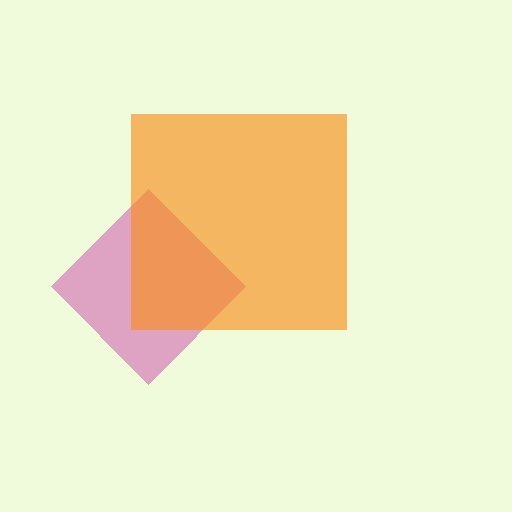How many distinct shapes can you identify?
There are 2 distinct shapes: a magenta diamond, an orange square.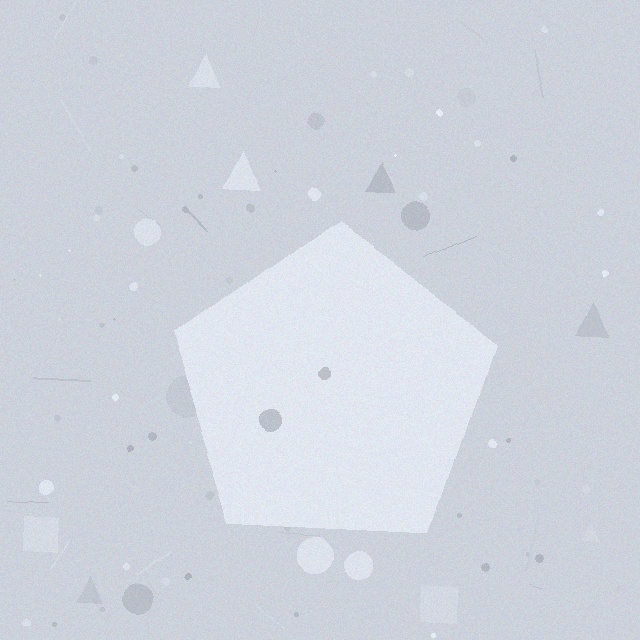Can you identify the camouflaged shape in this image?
The camouflaged shape is a pentagon.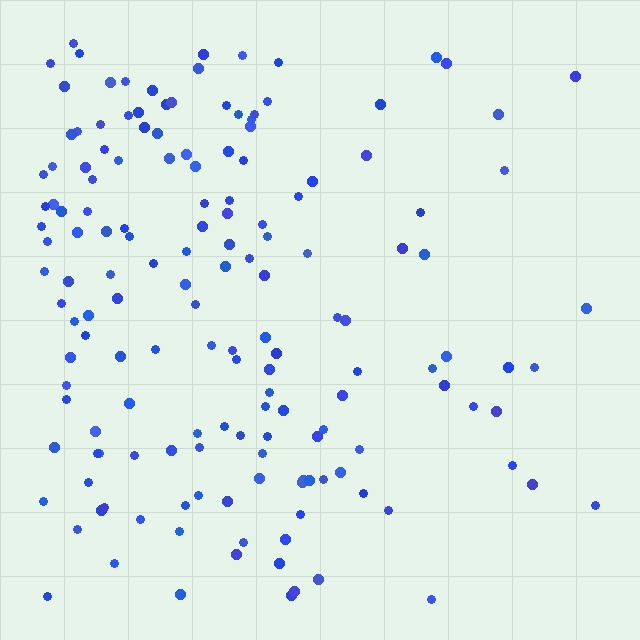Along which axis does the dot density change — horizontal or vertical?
Horizontal.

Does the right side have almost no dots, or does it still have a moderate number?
Still a moderate number, just noticeably fewer than the left.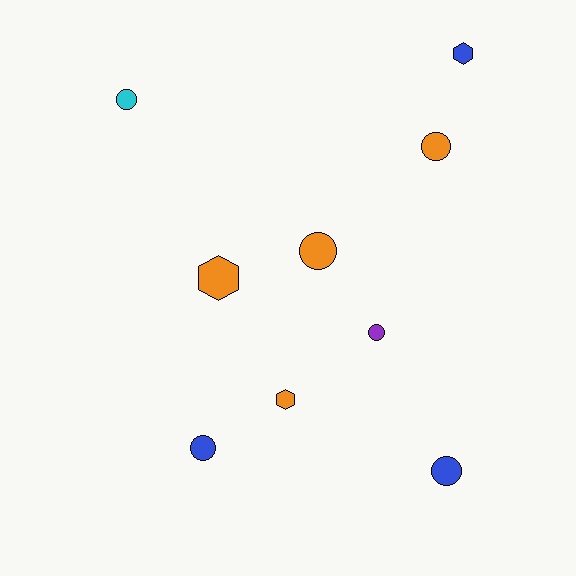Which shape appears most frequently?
Circle, with 6 objects.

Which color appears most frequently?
Orange, with 4 objects.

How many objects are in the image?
There are 9 objects.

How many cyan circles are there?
There is 1 cyan circle.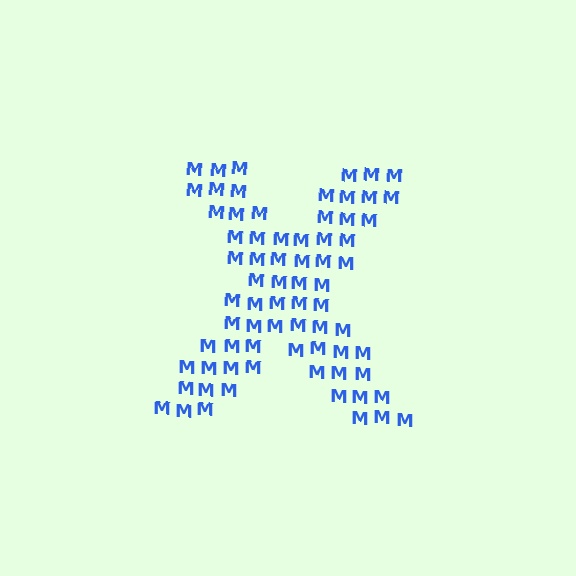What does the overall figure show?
The overall figure shows the letter X.